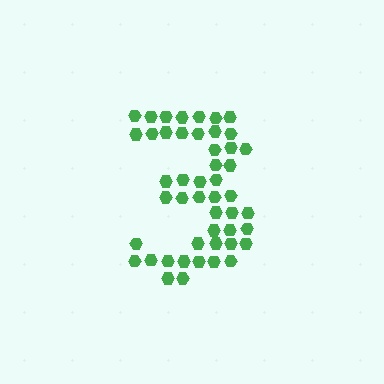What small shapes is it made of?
It is made of small hexagons.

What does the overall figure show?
The overall figure shows the digit 3.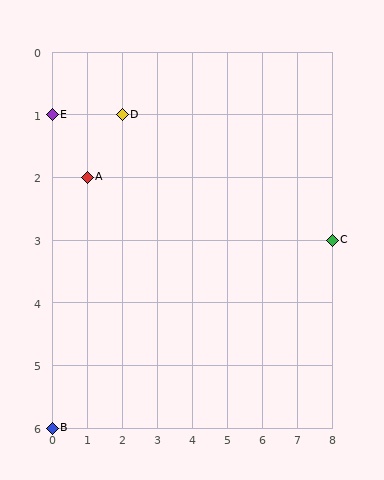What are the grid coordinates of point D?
Point D is at grid coordinates (2, 1).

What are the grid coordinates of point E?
Point E is at grid coordinates (0, 1).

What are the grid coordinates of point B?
Point B is at grid coordinates (0, 6).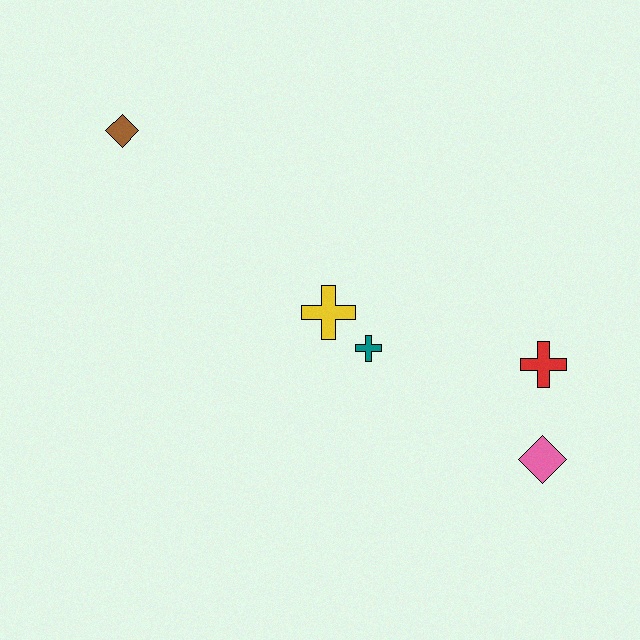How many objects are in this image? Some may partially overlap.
There are 5 objects.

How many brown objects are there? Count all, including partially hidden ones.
There is 1 brown object.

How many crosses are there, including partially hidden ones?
There are 3 crosses.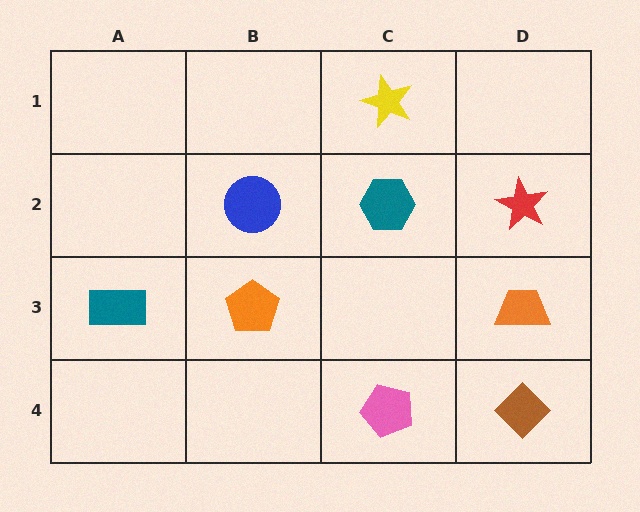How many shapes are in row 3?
3 shapes.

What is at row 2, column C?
A teal hexagon.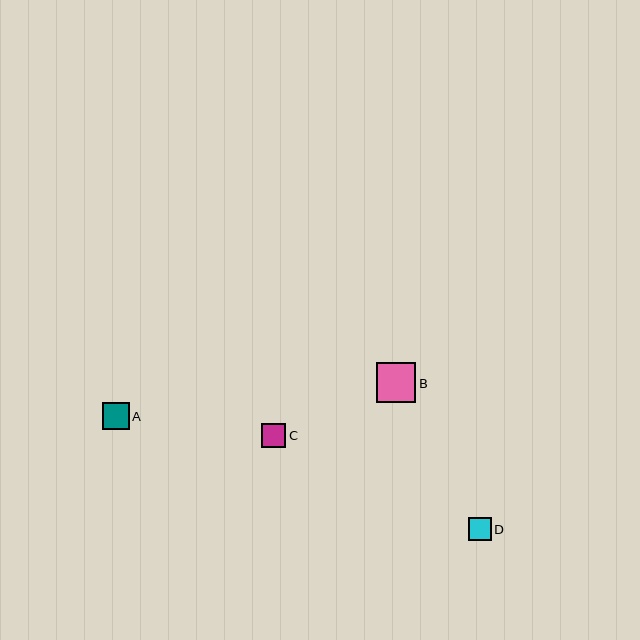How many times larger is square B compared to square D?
Square B is approximately 1.7 times the size of square D.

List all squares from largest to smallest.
From largest to smallest: B, A, C, D.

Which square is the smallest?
Square D is the smallest with a size of approximately 23 pixels.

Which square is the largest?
Square B is the largest with a size of approximately 40 pixels.